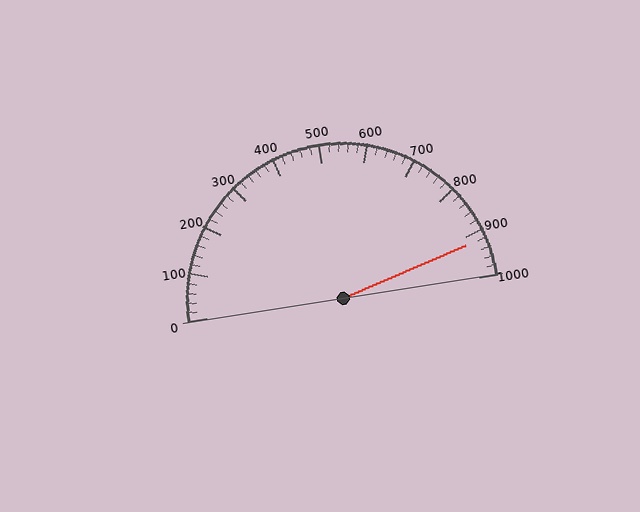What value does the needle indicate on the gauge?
The needle indicates approximately 920.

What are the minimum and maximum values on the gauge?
The gauge ranges from 0 to 1000.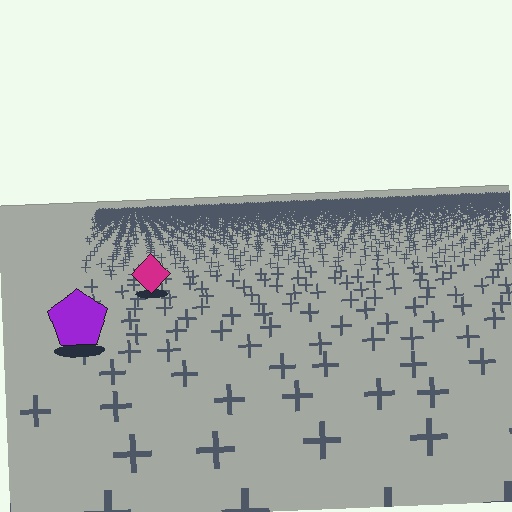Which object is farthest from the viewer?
The magenta diamond is farthest from the viewer. It appears smaller and the ground texture around it is denser.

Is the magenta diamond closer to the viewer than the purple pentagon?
No. The purple pentagon is closer — you can tell from the texture gradient: the ground texture is coarser near it.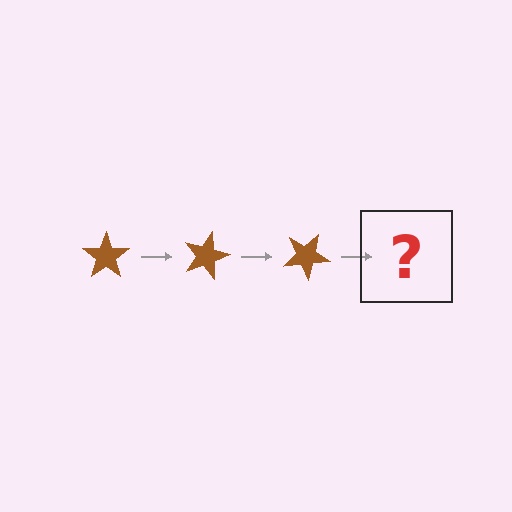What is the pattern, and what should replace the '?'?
The pattern is that the star rotates 15 degrees each step. The '?' should be a brown star rotated 45 degrees.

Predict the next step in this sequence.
The next step is a brown star rotated 45 degrees.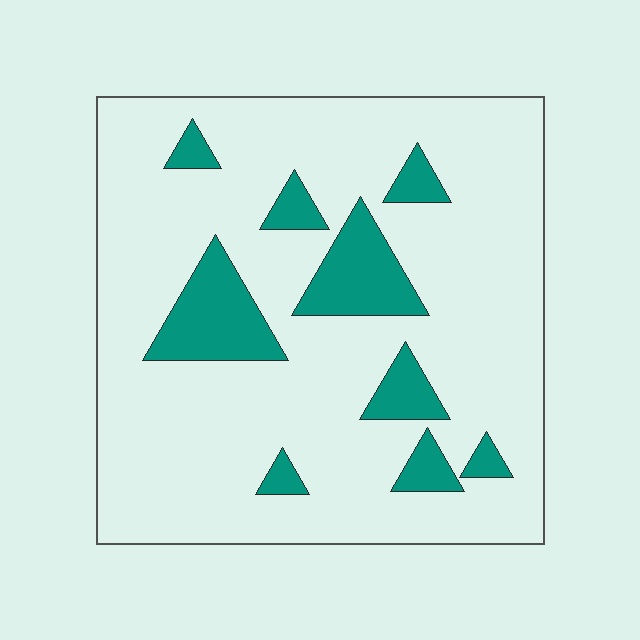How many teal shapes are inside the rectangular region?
9.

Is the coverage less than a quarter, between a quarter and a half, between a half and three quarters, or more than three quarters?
Less than a quarter.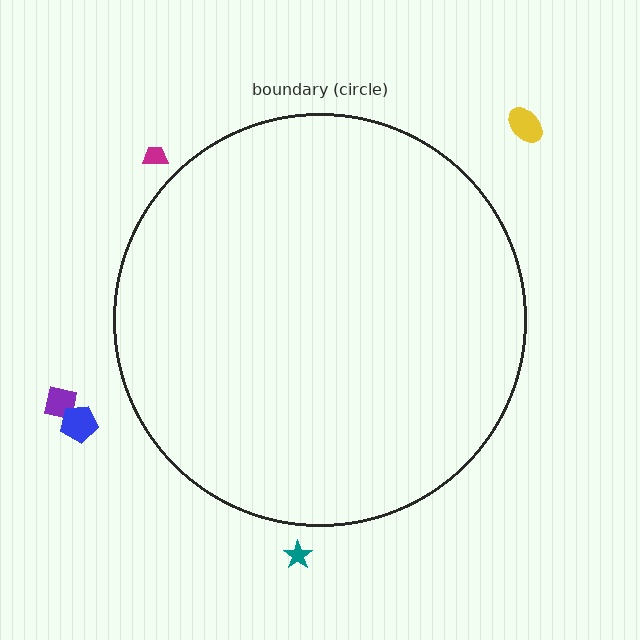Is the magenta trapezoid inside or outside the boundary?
Outside.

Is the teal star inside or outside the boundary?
Outside.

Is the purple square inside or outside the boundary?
Outside.